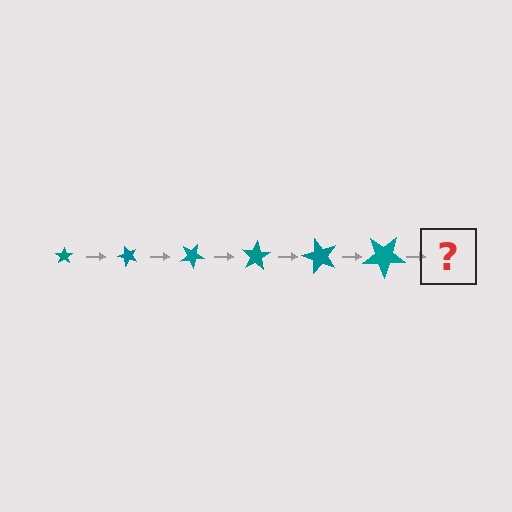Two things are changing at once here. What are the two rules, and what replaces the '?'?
The two rules are that the star grows larger each step and it rotates 50 degrees each step. The '?' should be a star, larger than the previous one and rotated 300 degrees from the start.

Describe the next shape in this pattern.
It should be a star, larger than the previous one and rotated 300 degrees from the start.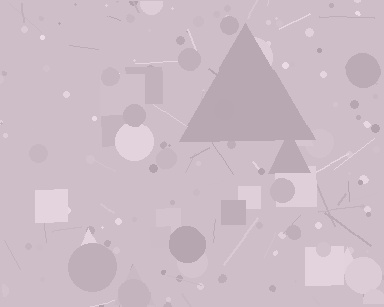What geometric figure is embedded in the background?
A triangle is embedded in the background.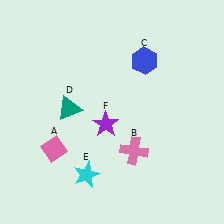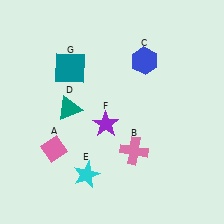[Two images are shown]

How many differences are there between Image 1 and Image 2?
There is 1 difference between the two images.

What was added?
A teal square (G) was added in Image 2.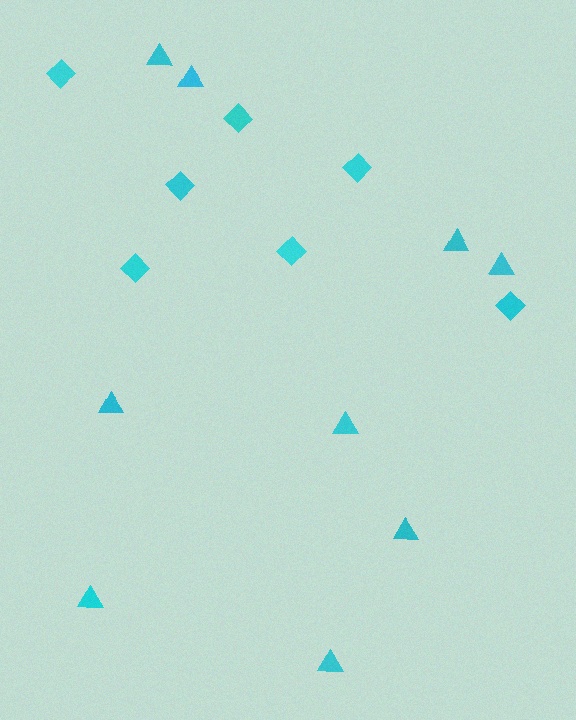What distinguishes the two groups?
There are 2 groups: one group of diamonds (7) and one group of triangles (9).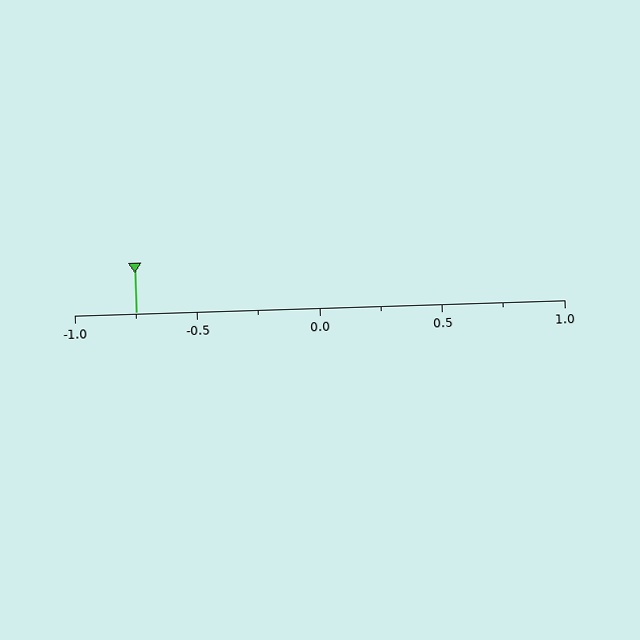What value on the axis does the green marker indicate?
The marker indicates approximately -0.75.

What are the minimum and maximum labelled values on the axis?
The axis runs from -1.0 to 1.0.